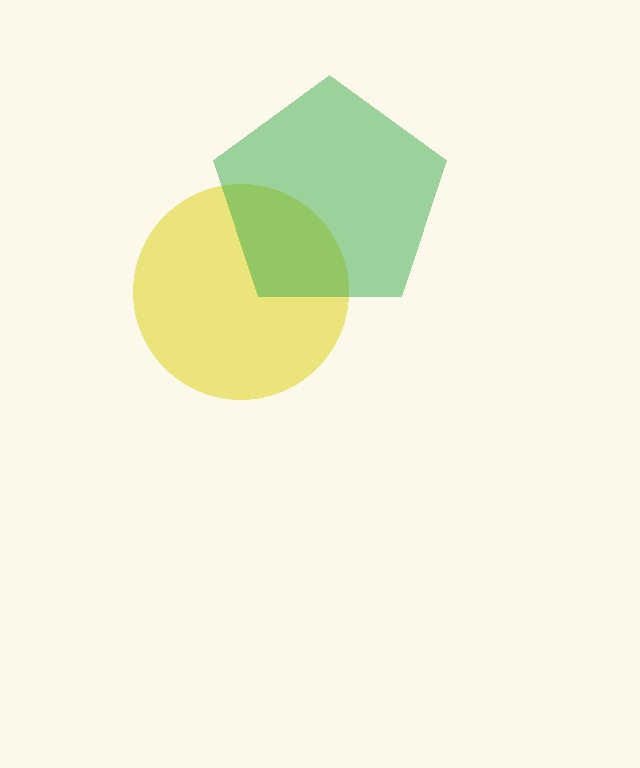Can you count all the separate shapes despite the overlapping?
Yes, there are 2 separate shapes.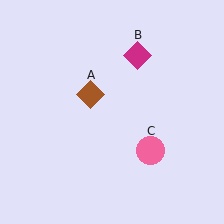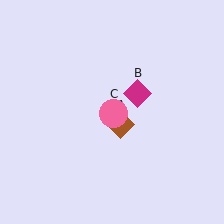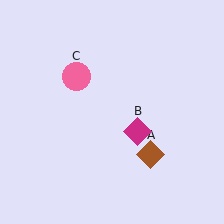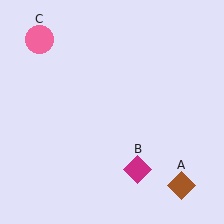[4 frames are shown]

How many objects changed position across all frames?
3 objects changed position: brown diamond (object A), magenta diamond (object B), pink circle (object C).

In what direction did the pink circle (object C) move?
The pink circle (object C) moved up and to the left.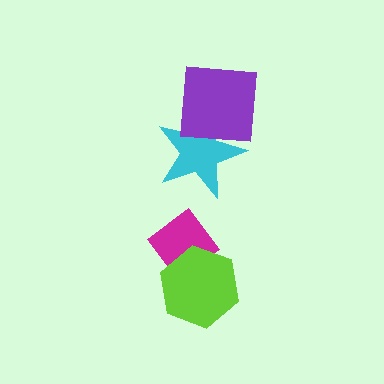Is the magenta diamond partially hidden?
Yes, it is partially covered by another shape.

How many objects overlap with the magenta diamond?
1 object overlaps with the magenta diamond.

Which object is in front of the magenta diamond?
The lime hexagon is in front of the magenta diamond.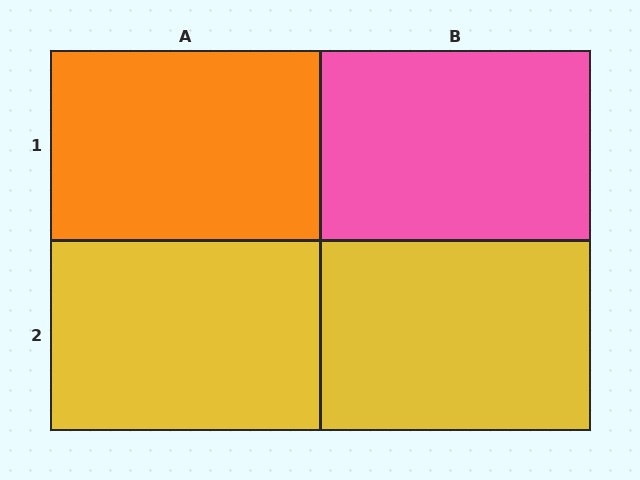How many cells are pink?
1 cell is pink.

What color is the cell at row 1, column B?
Pink.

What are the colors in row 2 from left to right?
Yellow, yellow.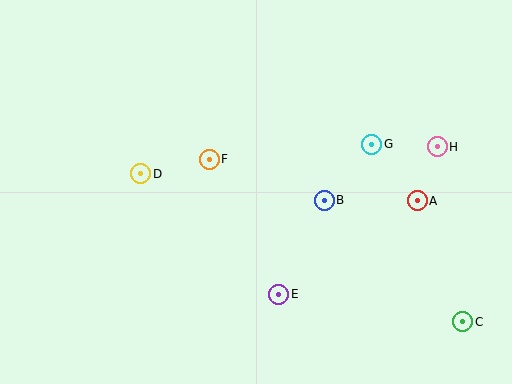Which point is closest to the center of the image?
Point F at (209, 159) is closest to the center.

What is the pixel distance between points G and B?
The distance between G and B is 73 pixels.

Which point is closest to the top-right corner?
Point H is closest to the top-right corner.